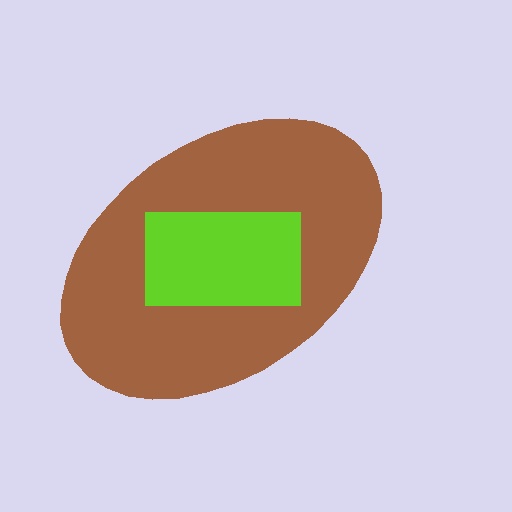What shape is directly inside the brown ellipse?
The lime rectangle.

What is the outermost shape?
The brown ellipse.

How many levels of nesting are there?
2.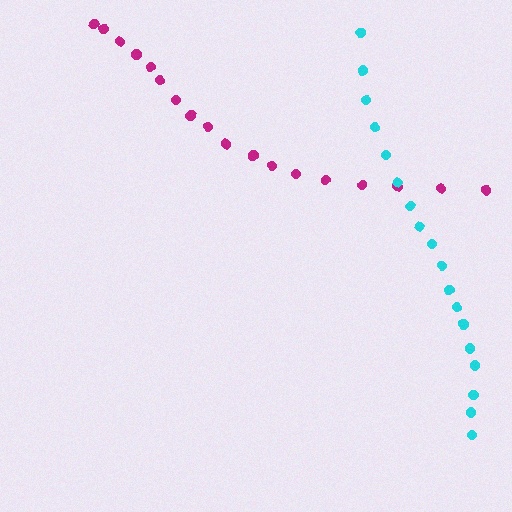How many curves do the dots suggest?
There are 2 distinct paths.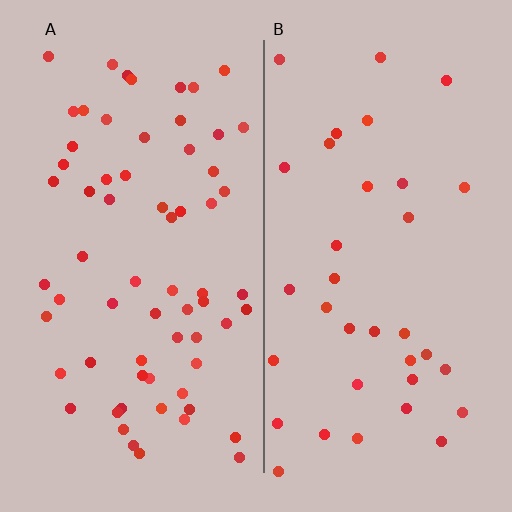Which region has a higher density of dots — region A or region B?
A (the left).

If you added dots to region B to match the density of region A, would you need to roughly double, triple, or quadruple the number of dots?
Approximately double.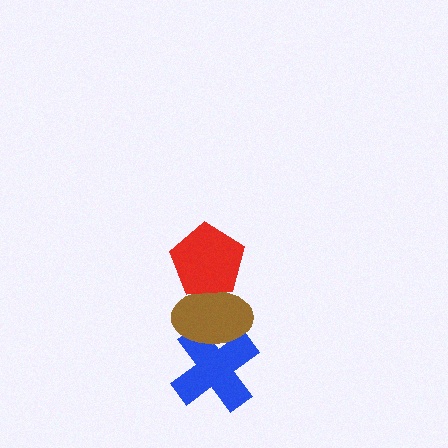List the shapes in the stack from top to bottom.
From top to bottom: the red pentagon, the brown ellipse, the blue cross.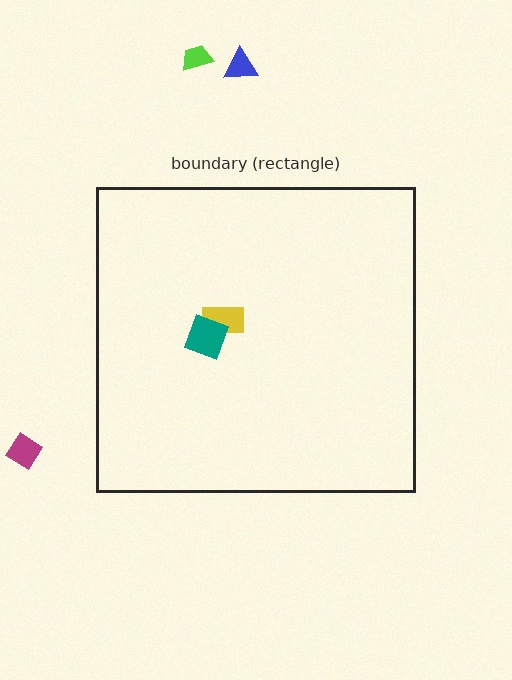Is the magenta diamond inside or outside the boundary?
Outside.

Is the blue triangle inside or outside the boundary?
Outside.